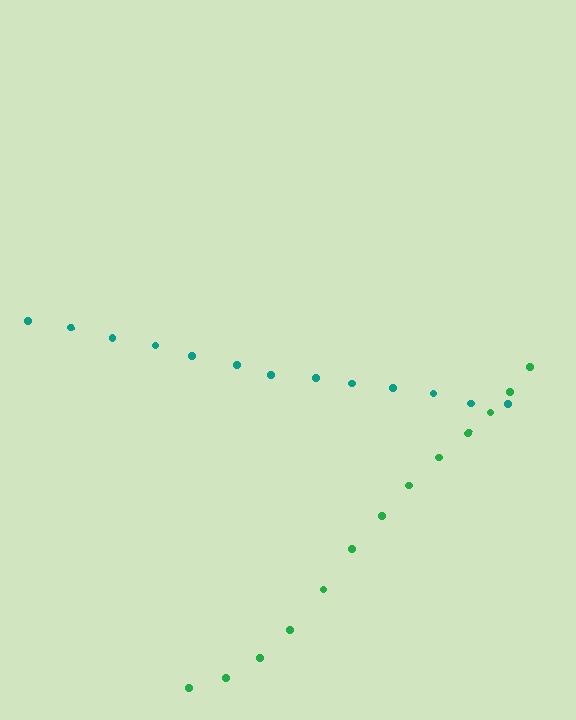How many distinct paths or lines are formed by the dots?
There are 2 distinct paths.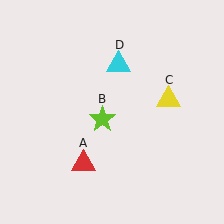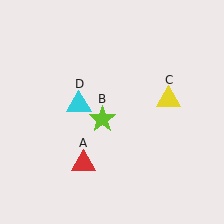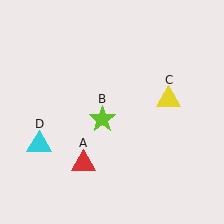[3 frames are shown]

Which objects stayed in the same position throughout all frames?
Red triangle (object A) and lime star (object B) and yellow triangle (object C) remained stationary.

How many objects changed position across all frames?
1 object changed position: cyan triangle (object D).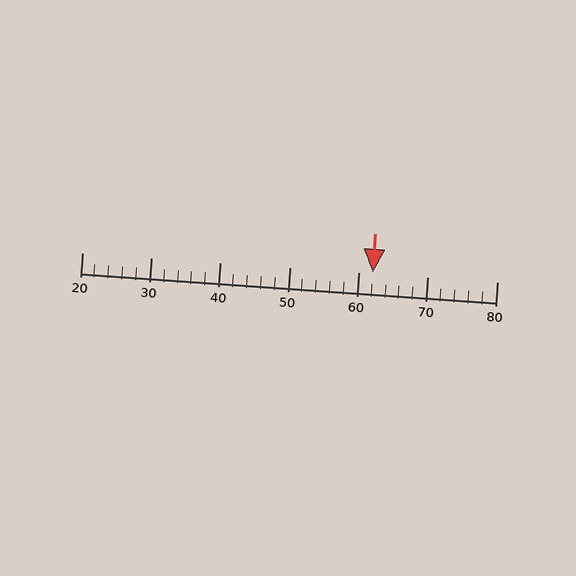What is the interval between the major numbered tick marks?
The major tick marks are spaced 10 units apart.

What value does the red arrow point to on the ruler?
The red arrow points to approximately 62.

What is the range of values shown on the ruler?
The ruler shows values from 20 to 80.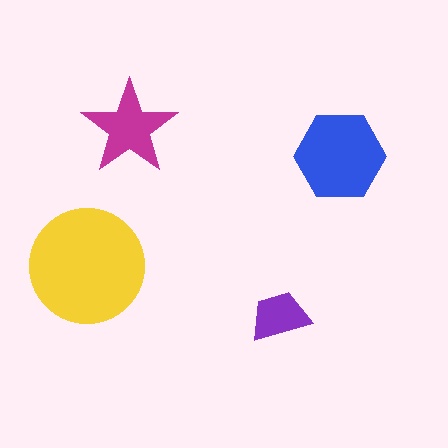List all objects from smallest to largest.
The purple trapezoid, the magenta star, the blue hexagon, the yellow circle.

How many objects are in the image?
There are 4 objects in the image.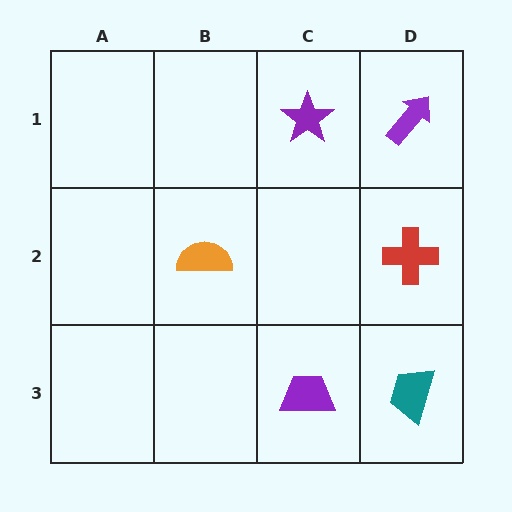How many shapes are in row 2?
2 shapes.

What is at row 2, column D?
A red cross.